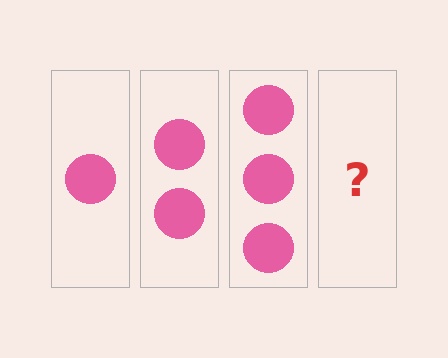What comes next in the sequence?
The next element should be 4 circles.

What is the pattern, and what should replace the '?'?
The pattern is that each step adds one more circle. The '?' should be 4 circles.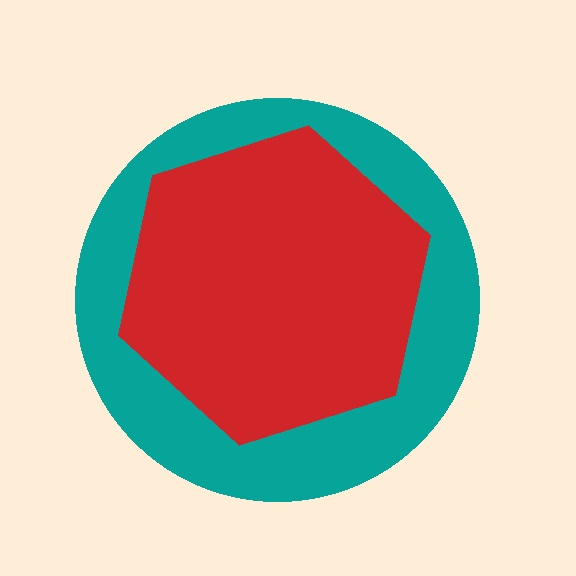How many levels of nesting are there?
2.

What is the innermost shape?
The red hexagon.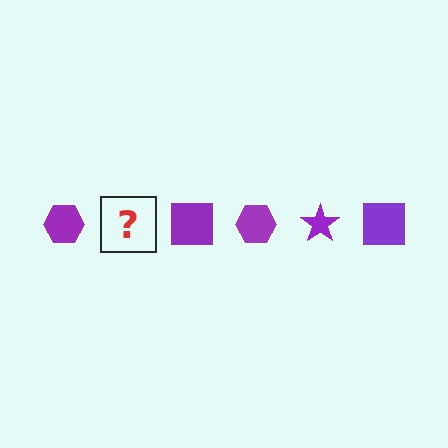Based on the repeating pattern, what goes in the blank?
The blank should be a purple star.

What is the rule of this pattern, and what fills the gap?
The rule is that the pattern cycles through hexagon, star, square shapes in purple. The gap should be filled with a purple star.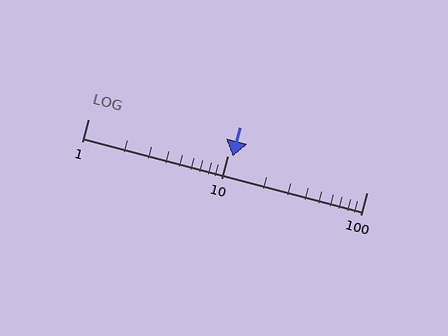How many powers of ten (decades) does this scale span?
The scale spans 2 decades, from 1 to 100.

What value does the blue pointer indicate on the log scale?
The pointer indicates approximately 11.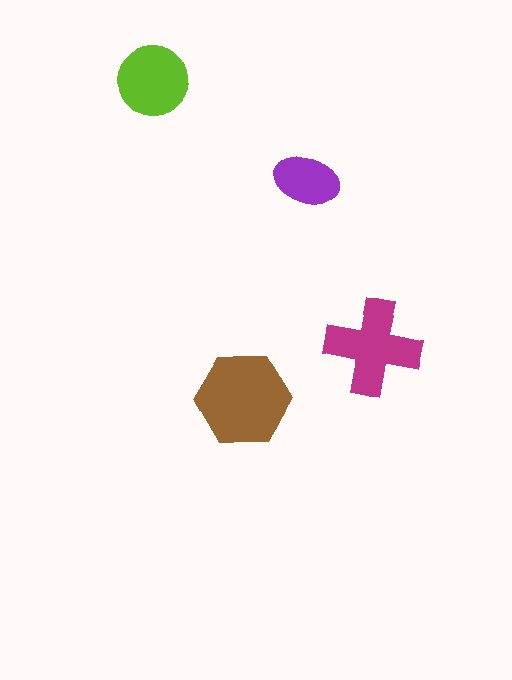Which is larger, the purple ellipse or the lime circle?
The lime circle.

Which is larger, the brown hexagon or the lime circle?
The brown hexagon.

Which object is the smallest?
The purple ellipse.